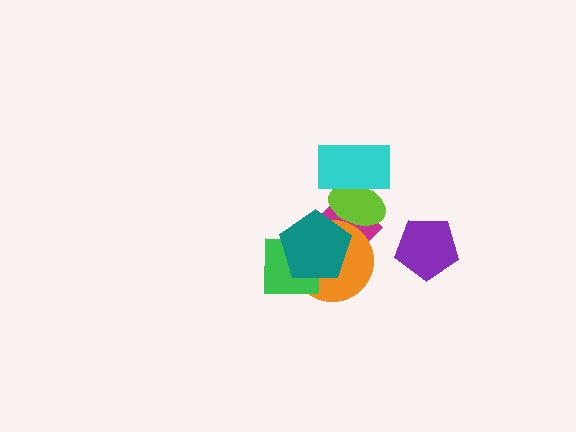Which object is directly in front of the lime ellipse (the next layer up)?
The orange circle is directly in front of the lime ellipse.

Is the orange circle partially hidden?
Yes, it is partially covered by another shape.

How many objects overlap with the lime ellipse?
4 objects overlap with the lime ellipse.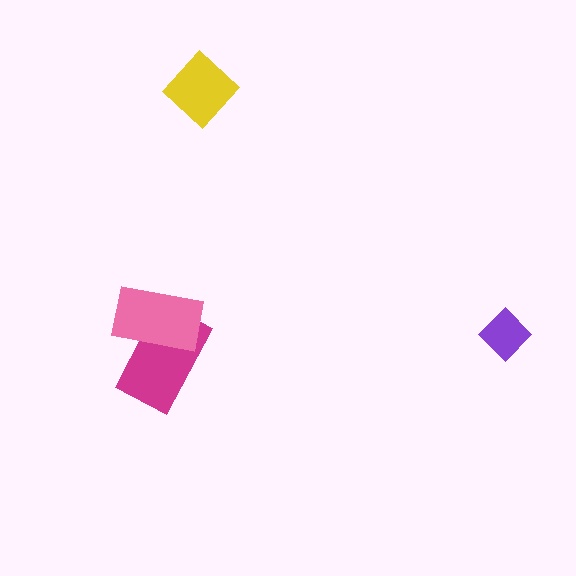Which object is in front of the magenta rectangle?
The pink rectangle is in front of the magenta rectangle.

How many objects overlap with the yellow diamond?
0 objects overlap with the yellow diamond.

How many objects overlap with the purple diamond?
0 objects overlap with the purple diamond.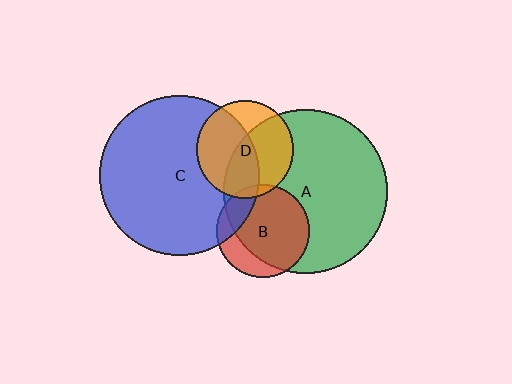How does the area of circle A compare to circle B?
Approximately 3.1 times.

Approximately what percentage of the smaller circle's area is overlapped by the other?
Approximately 55%.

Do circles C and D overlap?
Yes.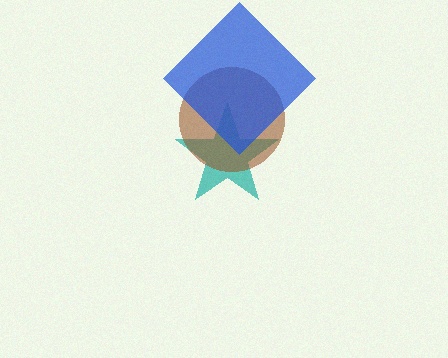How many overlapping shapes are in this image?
There are 3 overlapping shapes in the image.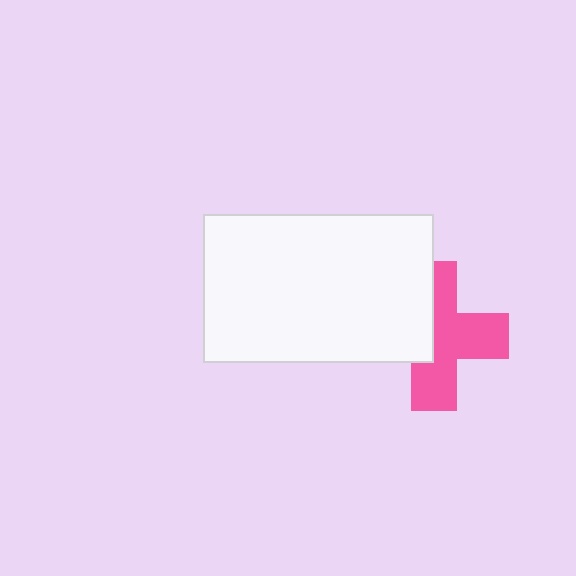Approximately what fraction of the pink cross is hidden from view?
Roughly 40% of the pink cross is hidden behind the white rectangle.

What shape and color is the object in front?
The object in front is a white rectangle.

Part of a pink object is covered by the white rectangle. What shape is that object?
It is a cross.